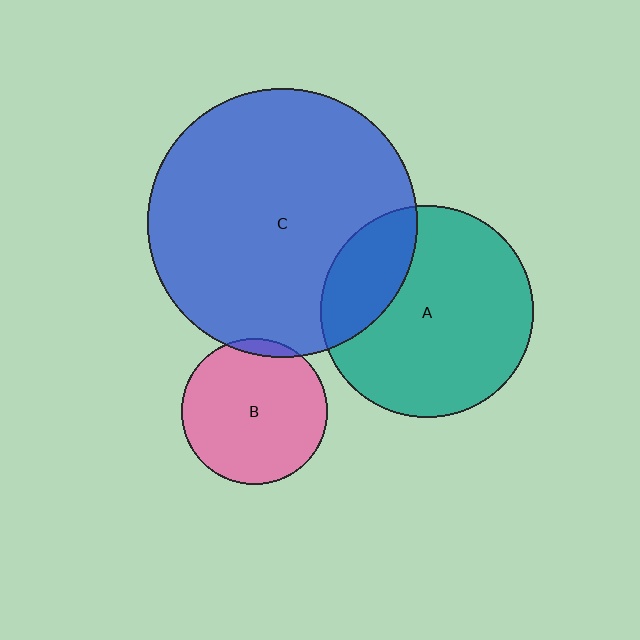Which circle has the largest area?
Circle C (blue).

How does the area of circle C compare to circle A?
Approximately 1.6 times.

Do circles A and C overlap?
Yes.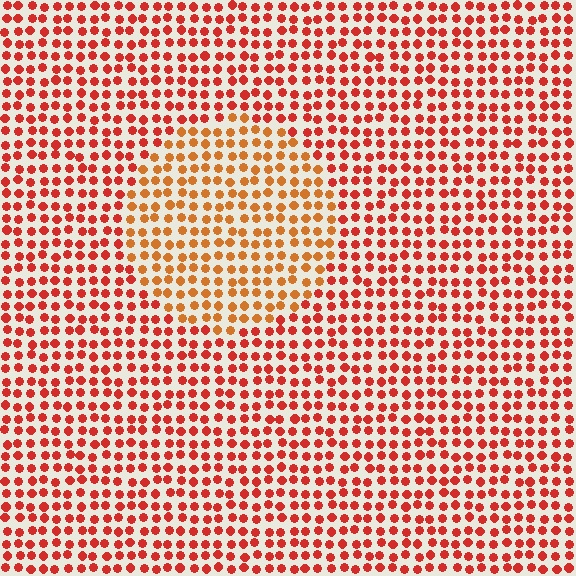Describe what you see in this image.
The image is filled with small red elements in a uniform arrangement. A circle-shaped region is visible where the elements are tinted to a slightly different hue, forming a subtle color boundary.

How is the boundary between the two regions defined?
The boundary is defined purely by a slight shift in hue (about 27 degrees). Spacing, size, and orientation are identical on both sides.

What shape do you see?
I see a circle.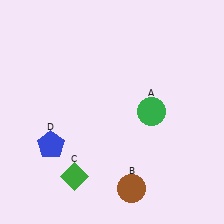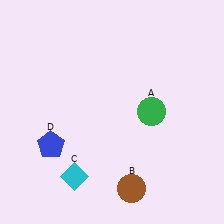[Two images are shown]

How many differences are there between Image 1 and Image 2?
There is 1 difference between the two images.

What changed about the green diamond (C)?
In Image 1, C is green. In Image 2, it changed to cyan.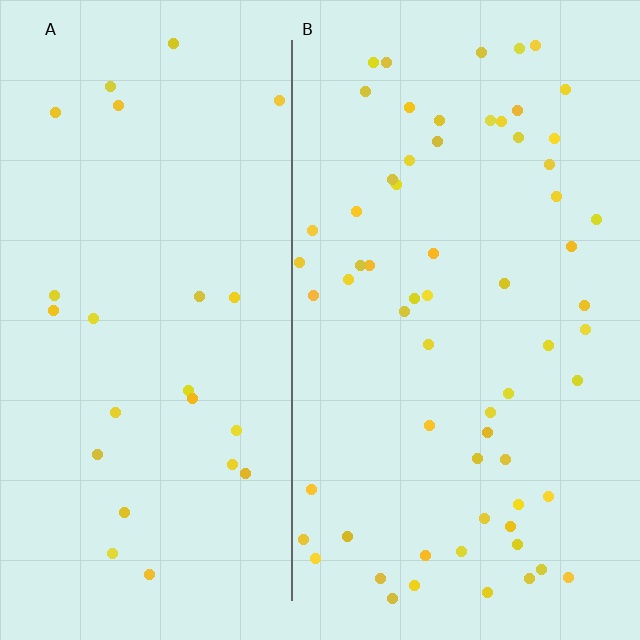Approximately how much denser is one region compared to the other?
Approximately 2.6× — region B over region A.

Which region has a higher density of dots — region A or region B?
B (the right).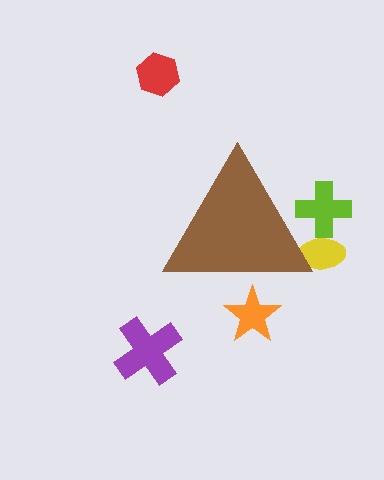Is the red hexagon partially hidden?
No, the red hexagon is fully visible.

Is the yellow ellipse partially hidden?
Yes, the yellow ellipse is partially hidden behind the brown triangle.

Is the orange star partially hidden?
Yes, the orange star is partially hidden behind the brown triangle.